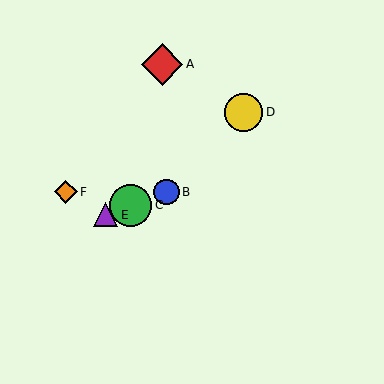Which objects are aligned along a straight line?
Objects B, C, E are aligned along a straight line.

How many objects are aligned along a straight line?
3 objects (B, C, E) are aligned along a straight line.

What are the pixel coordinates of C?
Object C is at (131, 205).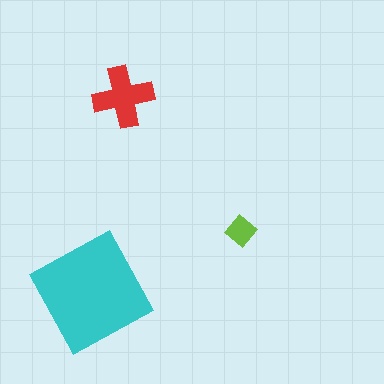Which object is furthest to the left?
The cyan square is leftmost.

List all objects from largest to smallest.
The cyan square, the red cross, the lime diamond.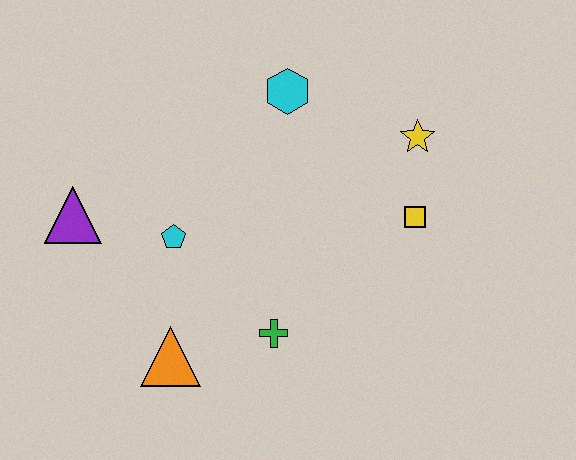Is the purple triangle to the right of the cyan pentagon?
No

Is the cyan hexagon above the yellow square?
Yes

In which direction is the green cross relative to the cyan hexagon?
The green cross is below the cyan hexagon.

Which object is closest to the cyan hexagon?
The yellow star is closest to the cyan hexagon.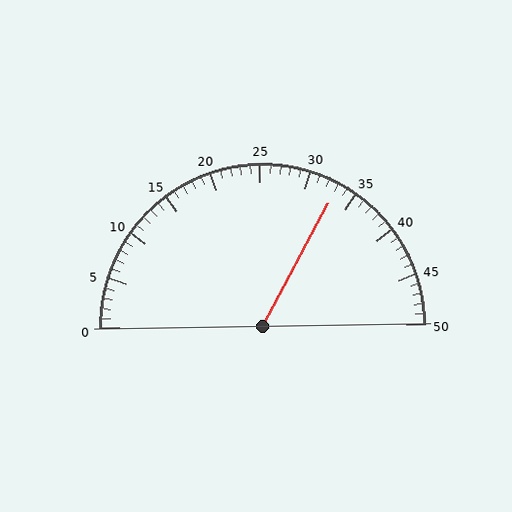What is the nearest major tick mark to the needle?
The nearest major tick mark is 35.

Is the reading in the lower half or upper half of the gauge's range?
The reading is in the upper half of the range (0 to 50).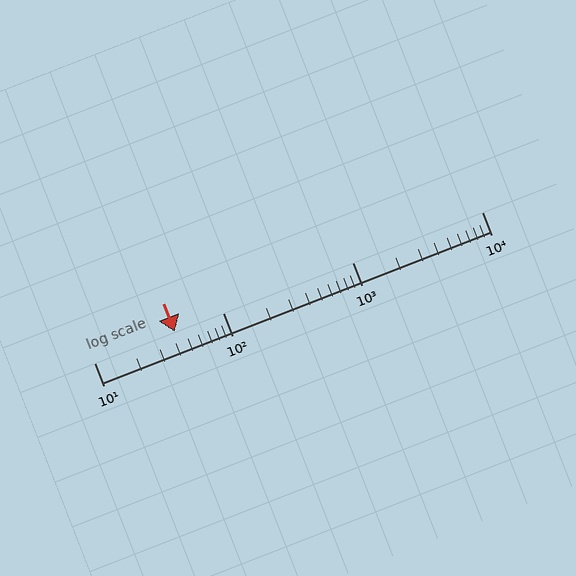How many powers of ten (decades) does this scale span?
The scale spans 3 decades, from 10 to 10000.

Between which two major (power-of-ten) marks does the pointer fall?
The pointer is between 10 and 100.